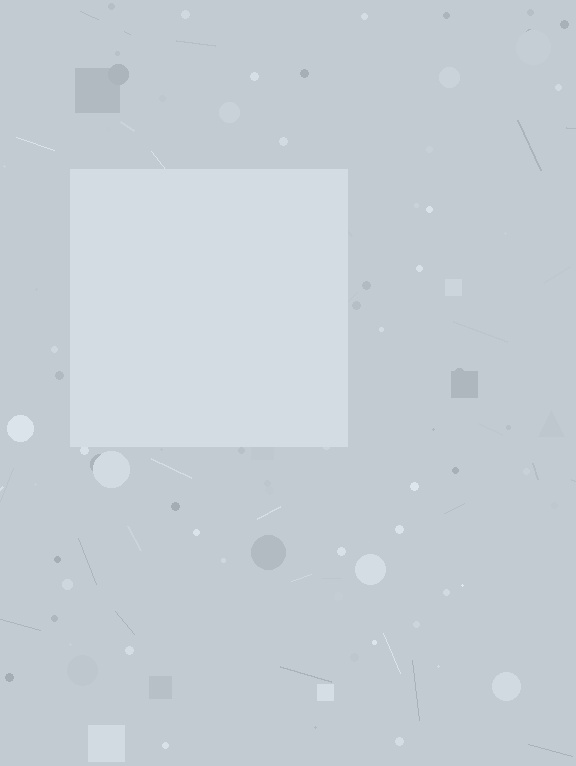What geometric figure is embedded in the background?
A square is embedded in the background.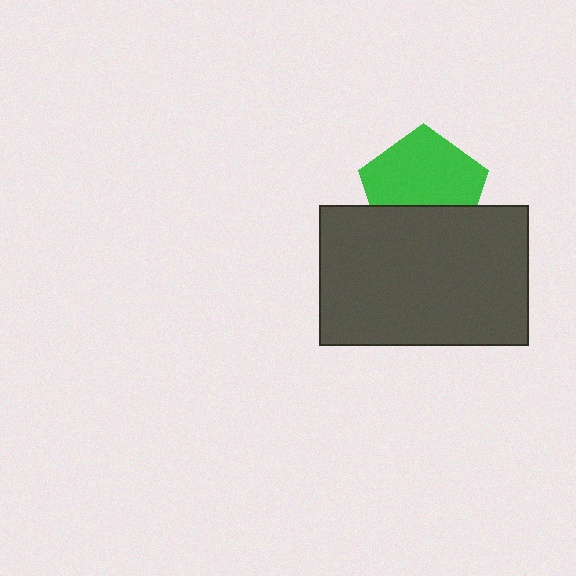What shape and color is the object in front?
The object in front is a dark gray rectangle.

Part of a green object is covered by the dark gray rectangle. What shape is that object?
It is a pentagon.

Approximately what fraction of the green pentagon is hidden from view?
Roughly 35% of the green pentagon is hidden behind the dark gray rectangle.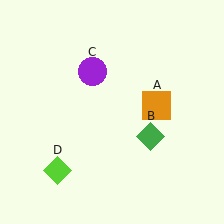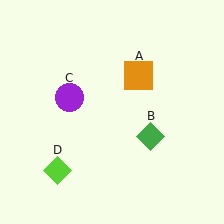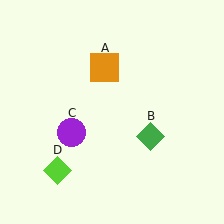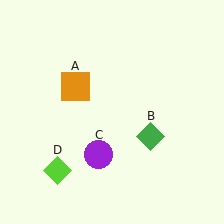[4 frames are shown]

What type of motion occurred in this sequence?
The orange square (object A), purple circle (object C) rotated counterclockwise around the center of the scene.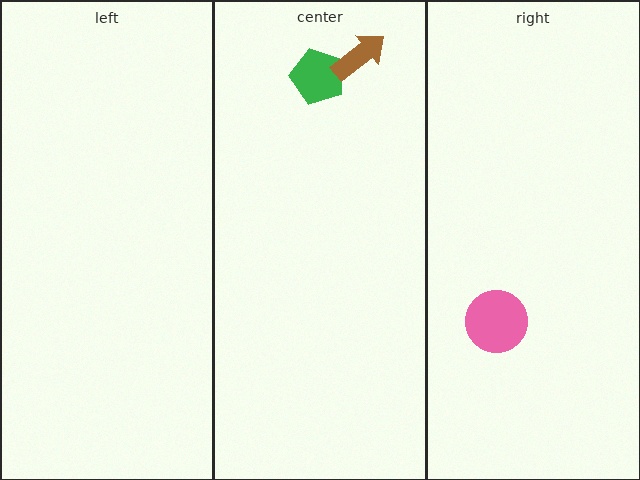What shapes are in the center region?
The green pentagon, the brown arrow.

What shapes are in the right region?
The pink circle.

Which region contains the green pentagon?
The center region.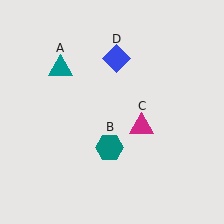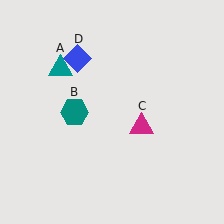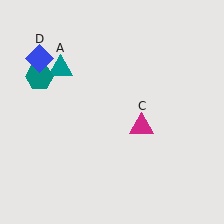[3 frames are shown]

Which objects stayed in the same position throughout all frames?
Teal triangle (object A) and magenta triangle (object C) remained stationary.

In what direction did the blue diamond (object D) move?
The blue diamond (object D) moved left.